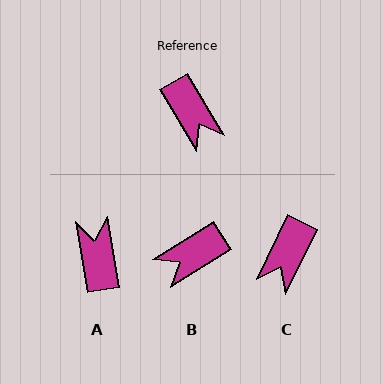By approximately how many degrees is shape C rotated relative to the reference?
Approximately 57 degrees clockwise.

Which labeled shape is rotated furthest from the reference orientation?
A, about 159 degrees away.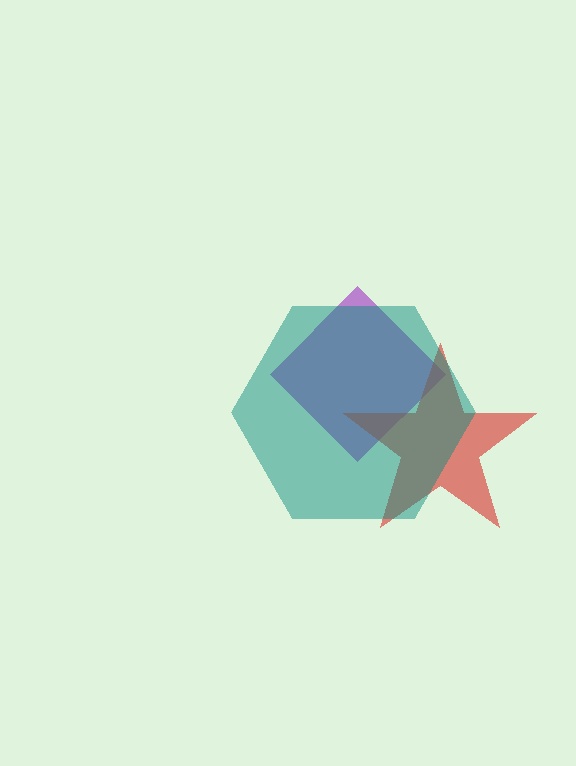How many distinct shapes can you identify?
There are 3 distinct shapes: a purple diamond, a red star, a teal hexagon.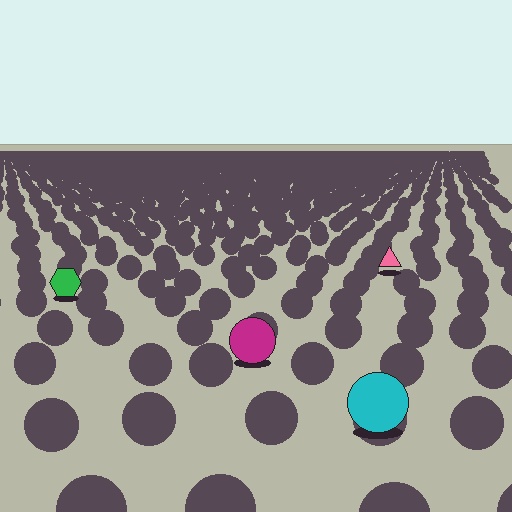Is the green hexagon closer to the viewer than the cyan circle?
No. The cyan circle is closer — you can tell from the texture gradient: the ground texture is coarser near it.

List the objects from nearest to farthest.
From nearest to farthest: the cyan circle, the magenta circle, the green hexagon, the pink triangle.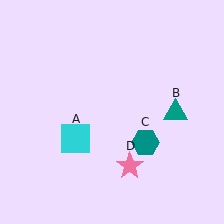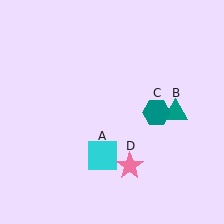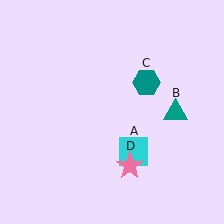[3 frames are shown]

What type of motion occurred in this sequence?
The cyan square (object A), teal hexagon (object C) rotated counterclockwise around the center of the scene.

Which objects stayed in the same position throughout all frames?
Teal triangle (object B) and pink star (object D) remained stationary.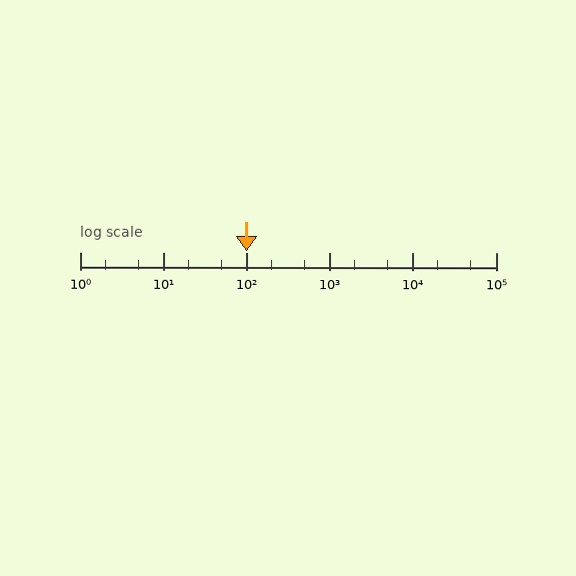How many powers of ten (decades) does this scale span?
The scale spans 5 decades, from 1 to 100000.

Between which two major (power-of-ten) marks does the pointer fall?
The pointer is between 100 and 1000.